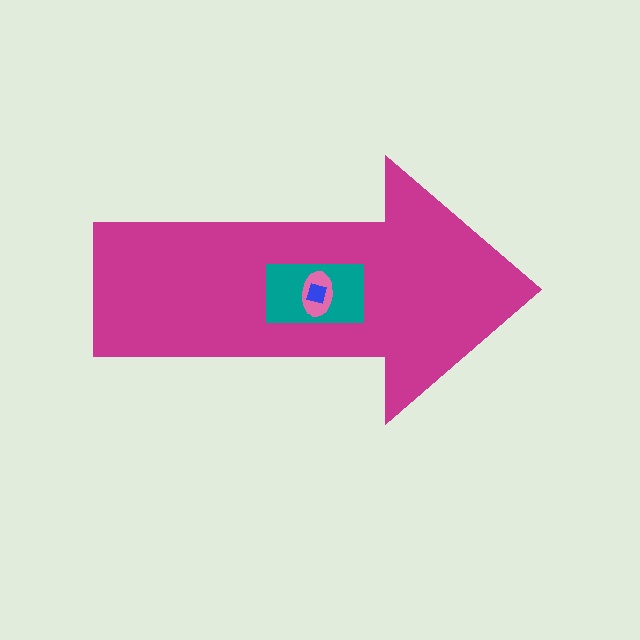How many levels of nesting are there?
4.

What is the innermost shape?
The blue diamond.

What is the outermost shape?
The magenta arrow.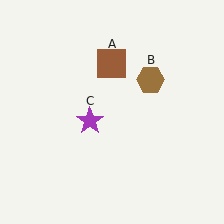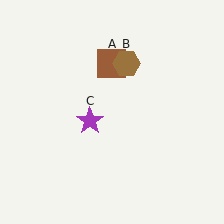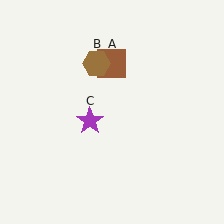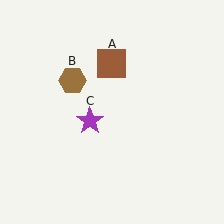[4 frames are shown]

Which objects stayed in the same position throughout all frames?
Brown square (object A) and purple star (object C) remained stationary.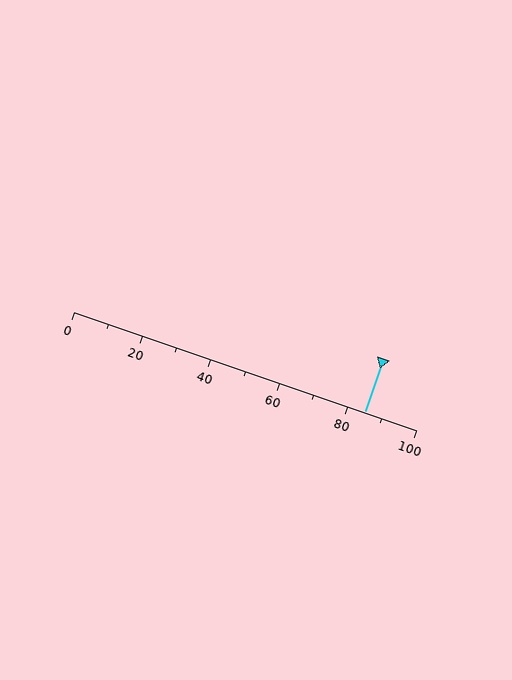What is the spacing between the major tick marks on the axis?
The major ticks are spaced 20 apart.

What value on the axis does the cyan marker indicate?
The marker indicates approximately 85.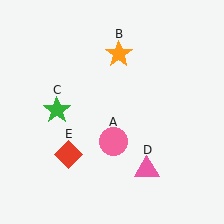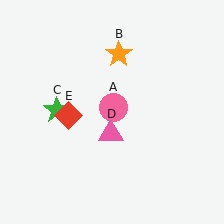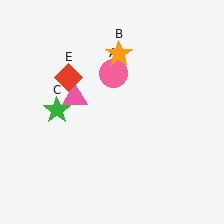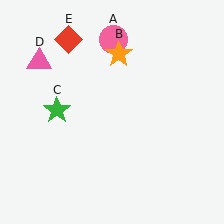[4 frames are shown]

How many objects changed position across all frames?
3 objects changed position: pink circle (object A), pink triangle (object D), red diamond (object E).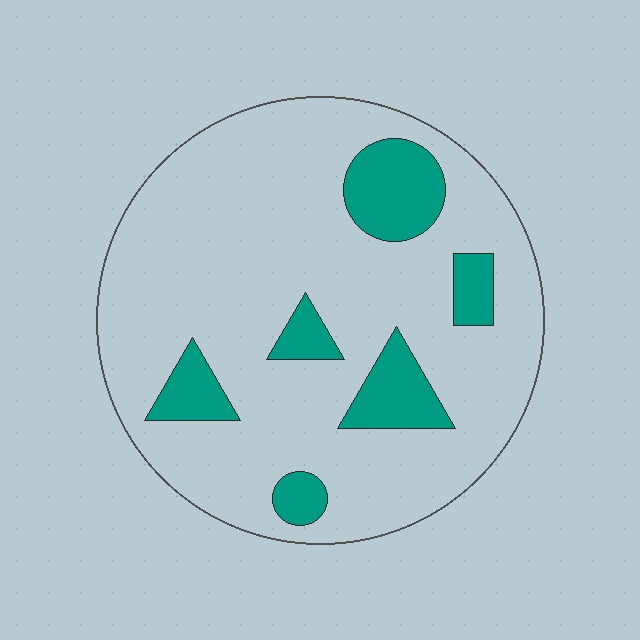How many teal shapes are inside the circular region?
6.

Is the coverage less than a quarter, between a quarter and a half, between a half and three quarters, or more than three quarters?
Less than a quarter.